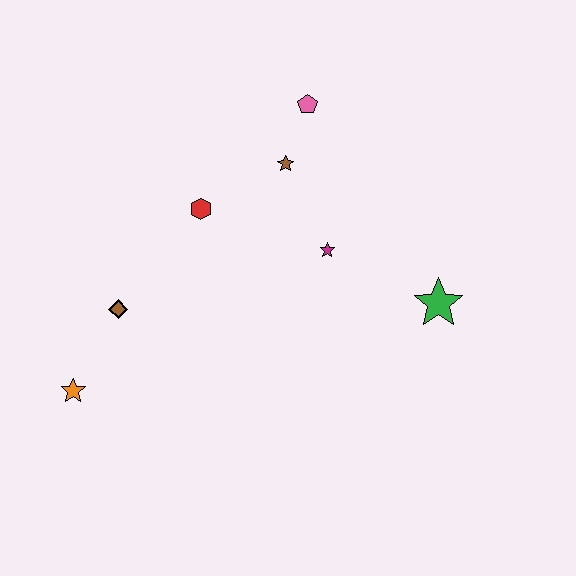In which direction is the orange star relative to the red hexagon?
The orange star is below the red hexagon.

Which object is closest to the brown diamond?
The orange star is closest to the brown diamond.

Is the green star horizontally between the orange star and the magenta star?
No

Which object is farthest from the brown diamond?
The green star is farthest from the brown diamond.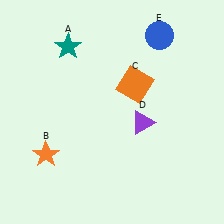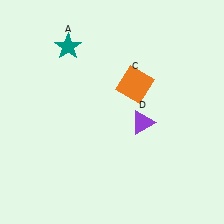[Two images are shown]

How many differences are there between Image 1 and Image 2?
There are 2 differences between the two images.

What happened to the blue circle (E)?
The blue circle (E) was removed in Image 2. It was in the top-right area of Image 1.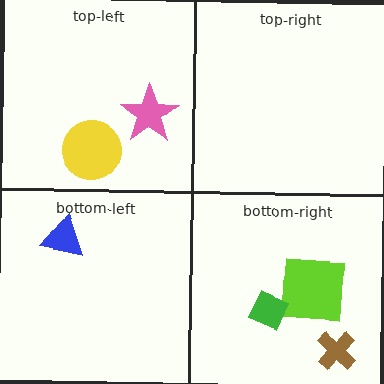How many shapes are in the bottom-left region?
1.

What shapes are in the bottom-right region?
The brown cross, the lime square, the green diamond.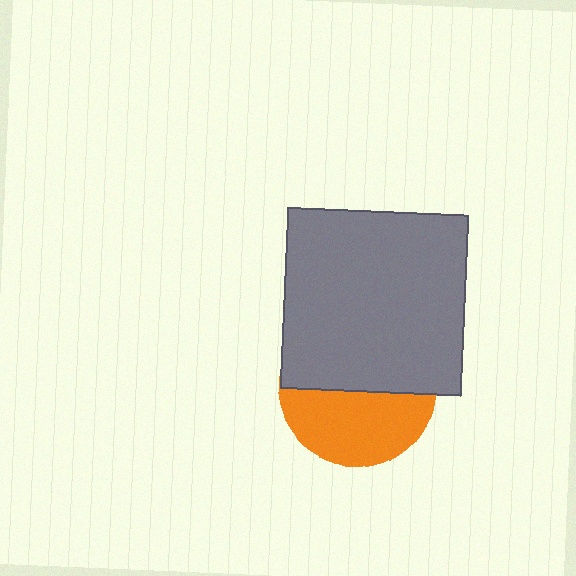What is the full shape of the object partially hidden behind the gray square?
The partially hidden object is an orange circle.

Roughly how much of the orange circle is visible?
About half of it is visible (roughly 46%).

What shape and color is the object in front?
The object in front is a gray square.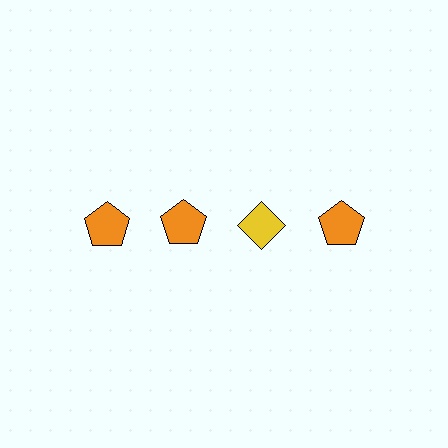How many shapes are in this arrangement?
There are 4 shapes arranged in a grid pattern.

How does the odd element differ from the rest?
It differs in both color (yellow instead of orange) and shape (diamond instead of pentagon).